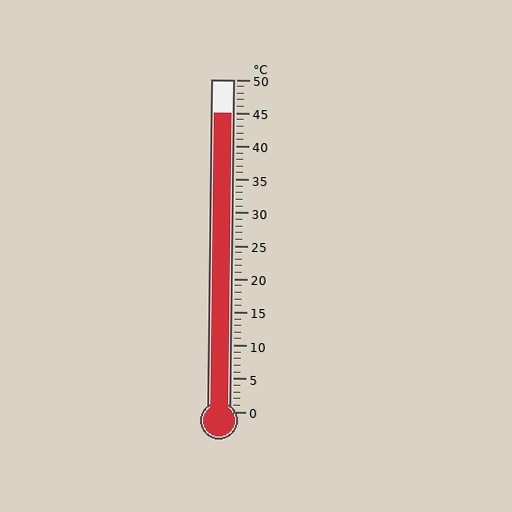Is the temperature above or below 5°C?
The temperature is above 5°C.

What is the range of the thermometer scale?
The thermometer scale ranges from 0°C to 50°C.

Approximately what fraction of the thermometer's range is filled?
The thermometer is filled to approximately 90% of its range.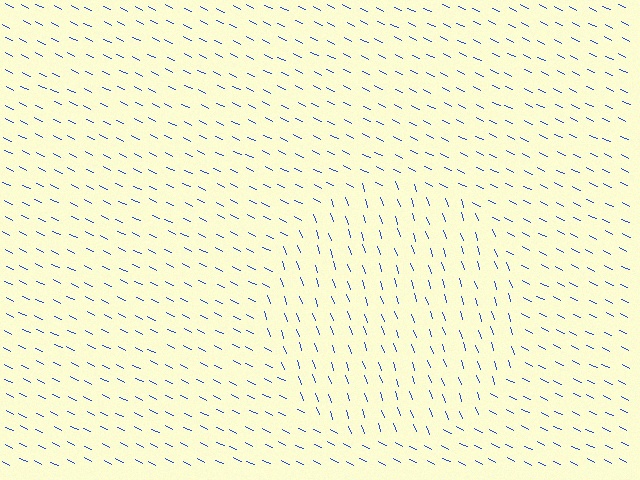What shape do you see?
I see a circle.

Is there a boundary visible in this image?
Yes, there is a texture boundary formed by a change in line orientation.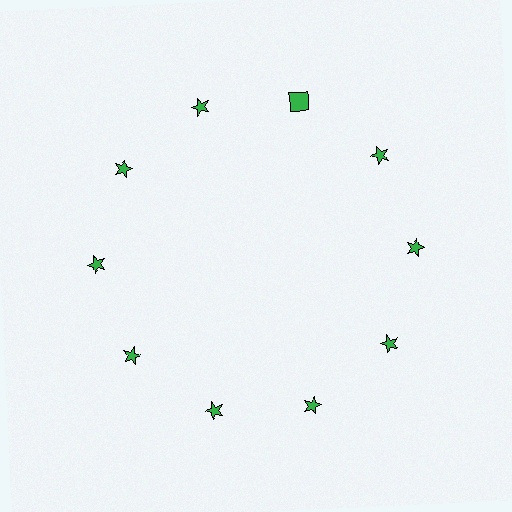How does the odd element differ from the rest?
It has a different shape: square instead of star.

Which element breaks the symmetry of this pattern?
The green square at roughly the 1 o'clock position breaks the symmetry. All other shapes are green stars.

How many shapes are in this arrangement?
There are 10 shapes arranged in a ring pattern.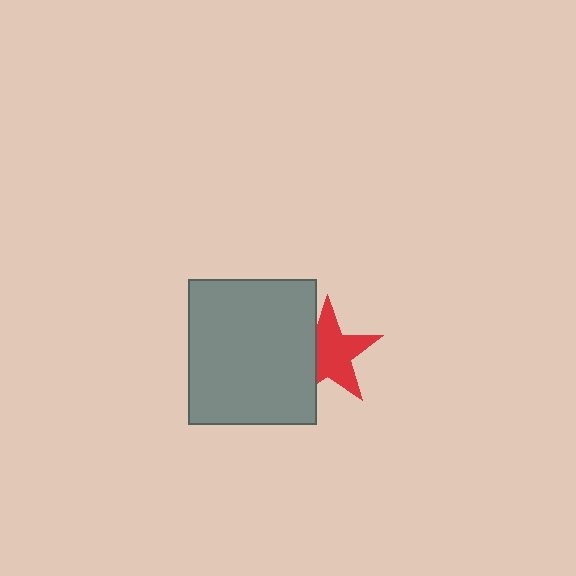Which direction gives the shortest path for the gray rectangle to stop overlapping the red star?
Moving left gives the shortest separation.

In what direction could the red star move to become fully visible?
The red star could move right. That would shift it out from behind the gray rectangle entirely.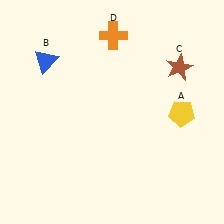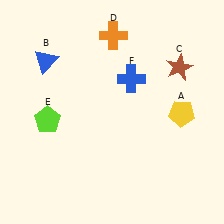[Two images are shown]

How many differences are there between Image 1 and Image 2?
There are 2 differences between the two images.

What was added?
A lime pentagon (E), a blue cross (F) were added in Image 2.